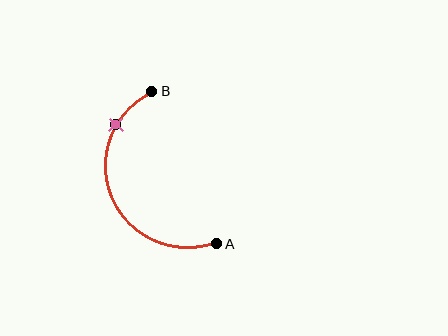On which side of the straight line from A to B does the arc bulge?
The arc bulges to the left of the straight line connecting A and B.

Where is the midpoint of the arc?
The arc midpoint is the point on the curve farthest from the straight line joining A and B. It sits to the left of that line.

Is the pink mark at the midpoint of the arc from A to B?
No. The pink mark lies on the arc but is closer to endpoint B. The arc midpoint would be at the point on the curve equidistant along the arc from both A and B.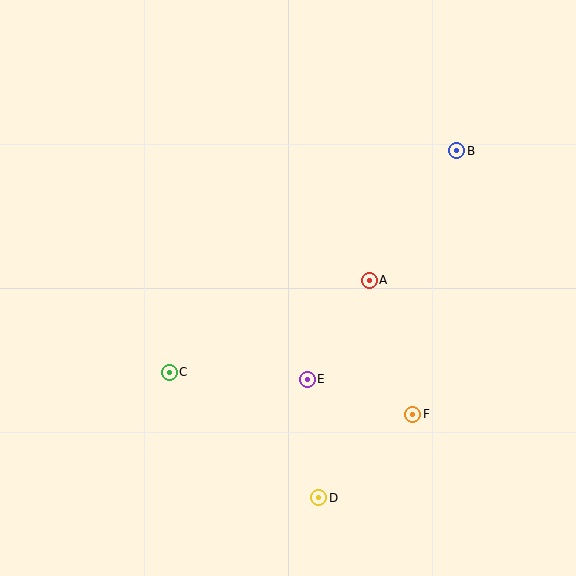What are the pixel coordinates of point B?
Point B is at (457, 151).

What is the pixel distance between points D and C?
The distance between D and C is 196 pixels.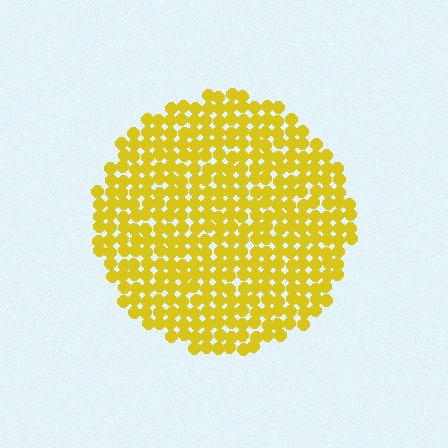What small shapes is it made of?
It is made of small circles.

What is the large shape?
The large shape is a circle.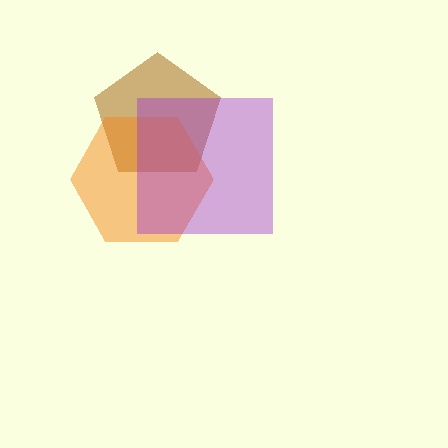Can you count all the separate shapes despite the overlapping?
Yes, there are 3 separate shapes.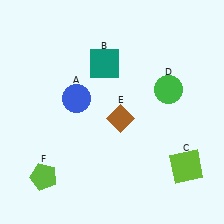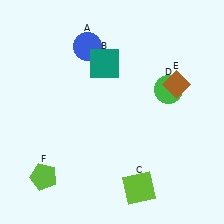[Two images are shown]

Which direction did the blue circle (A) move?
The blue circle (A) moved up.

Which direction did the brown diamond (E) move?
The brown diamond (E) moved right.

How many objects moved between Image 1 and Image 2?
3 objects moved between the two images.